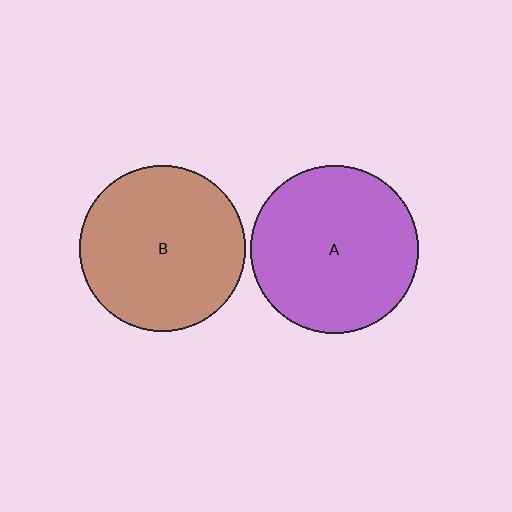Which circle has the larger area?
Circle A (purple).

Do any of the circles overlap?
No, none of the circles overlap.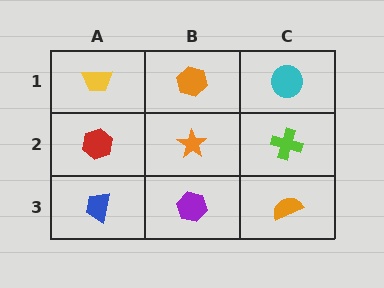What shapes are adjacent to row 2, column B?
An orange hexagon (row 1, column B), a purple hexagon (row 3, column B), a red hexagon (row 2, column A), a lime cross (row 2, column C).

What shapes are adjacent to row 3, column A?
A red hexagon (row 2, column A), a purple hexagon (row 3, column B).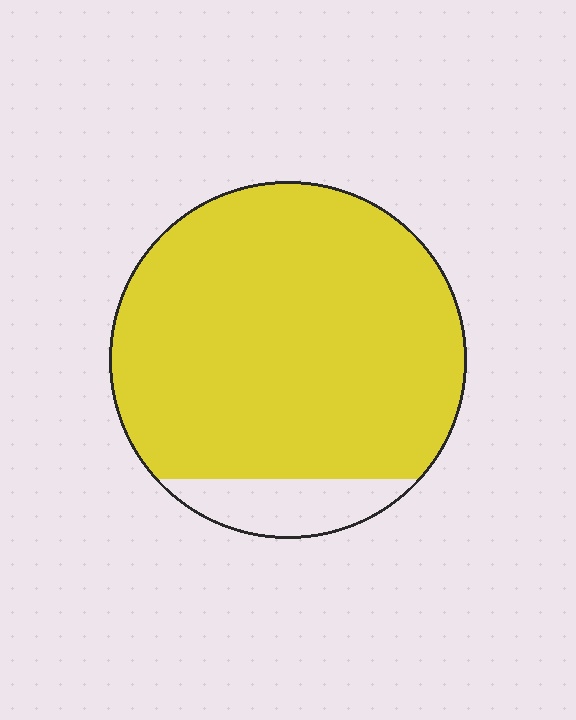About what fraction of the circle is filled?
About nine tenths (9/10).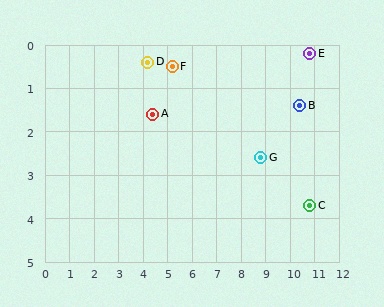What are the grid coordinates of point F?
Point F is at approximately (5.2, 0.5).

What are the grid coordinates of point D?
Point D is at approximately (4.2, 0.4).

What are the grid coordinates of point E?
Point E is at approximately (10.8, 0.2).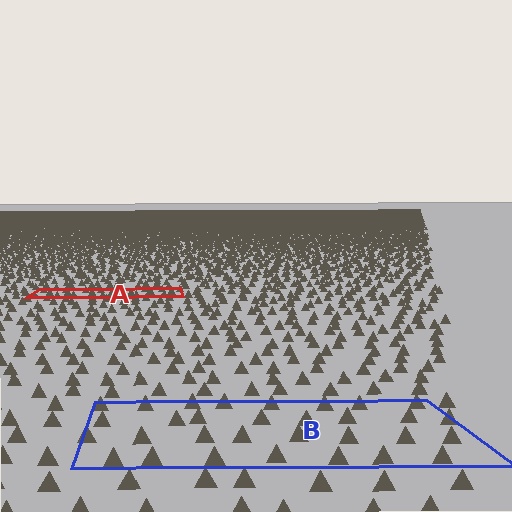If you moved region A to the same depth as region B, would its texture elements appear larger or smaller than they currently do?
They would appear larger. At a closer depth, the same texture elements are projected at a bigger on-screen size.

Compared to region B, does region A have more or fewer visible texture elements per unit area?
Region A has more texture elements per unit area — they are packed more densely because it is farther away.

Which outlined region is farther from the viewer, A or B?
Region A is farther from the viewer — the texture elements inside it appear smaller and more densely packed.